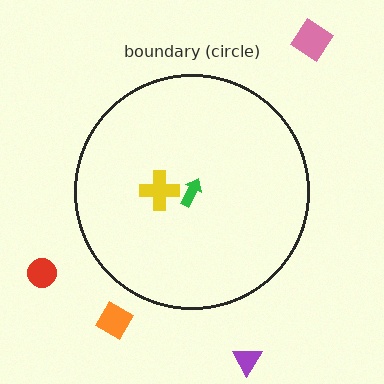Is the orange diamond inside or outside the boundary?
Outside.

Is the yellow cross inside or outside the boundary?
Inside.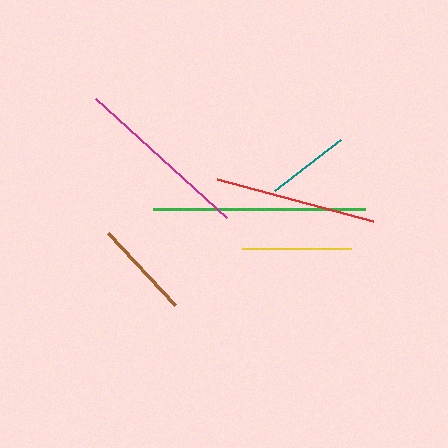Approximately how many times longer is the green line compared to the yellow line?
The green line is approximately 1.9 times the length of the yellow line.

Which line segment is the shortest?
The teal line is the shortest at approximately 84 pixels.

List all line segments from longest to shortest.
From longest to shortest: green, magenta, red, yellow, brown, teal.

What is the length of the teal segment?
The teal segment is approximately 84 pixels long.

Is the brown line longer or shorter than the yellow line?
The yellow line is longer than the brown line.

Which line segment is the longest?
The green line is the longest at approximately 212 pixels.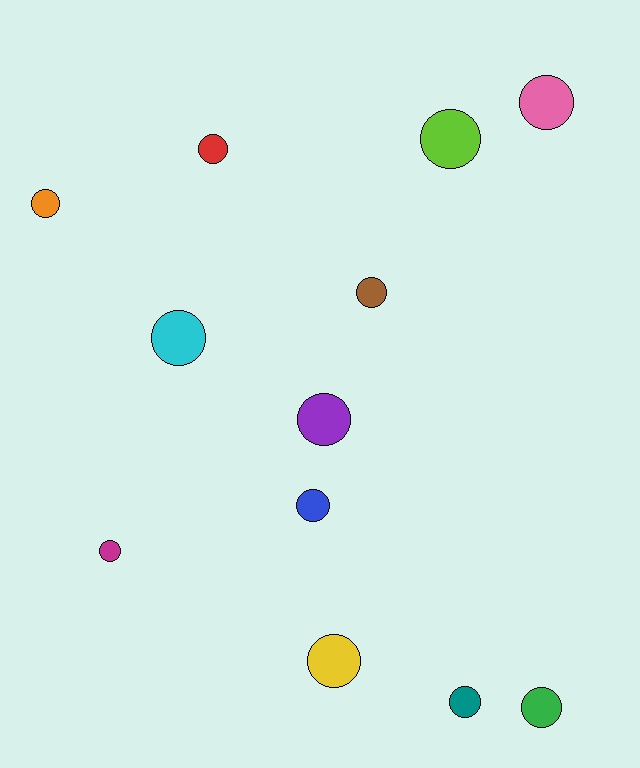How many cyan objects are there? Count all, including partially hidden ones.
There is 1 cyan object.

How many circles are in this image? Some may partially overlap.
There are 12 circles.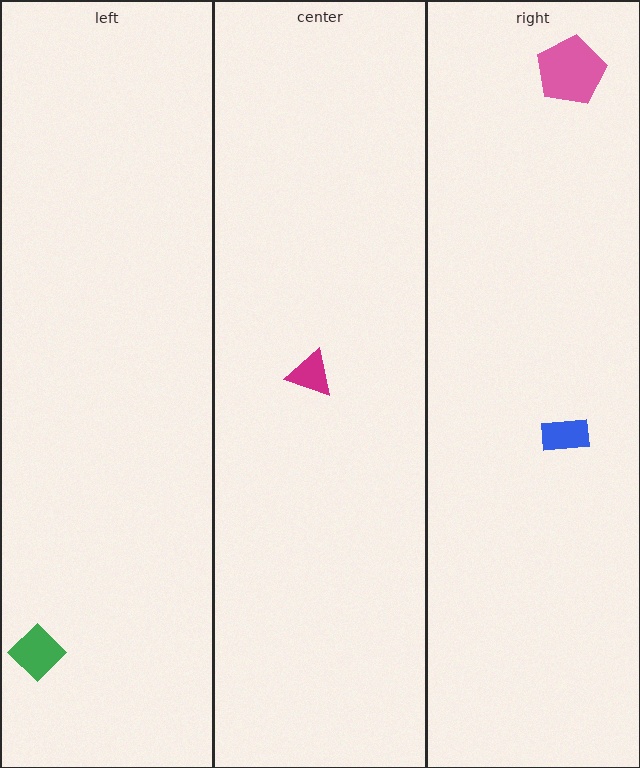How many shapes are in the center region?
1.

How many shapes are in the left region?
1.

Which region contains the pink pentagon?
The right region.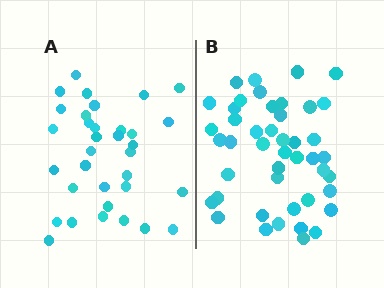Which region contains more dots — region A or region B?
Region B (the right region) has more dots.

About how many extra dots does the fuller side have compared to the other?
Region B has roughly 12 or so more dots than region A.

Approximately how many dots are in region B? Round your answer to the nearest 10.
About 40 dots. (The exact count is 45, which rounds to 40.)